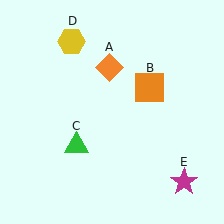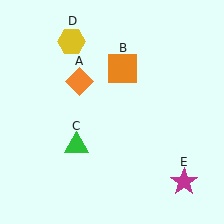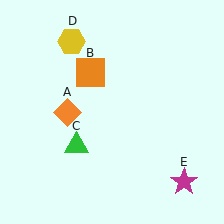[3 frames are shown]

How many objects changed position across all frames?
2 objects changed position: orange diamond (object A), orange square (object B).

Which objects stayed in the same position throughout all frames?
Green triangle (object C) and yellow hexagon (object D) and magenta star (object E) remained stationary.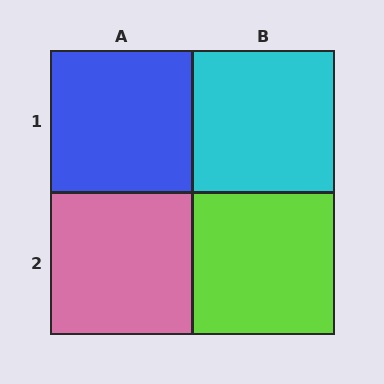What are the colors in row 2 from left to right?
Pink, lime.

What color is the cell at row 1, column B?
Cyan.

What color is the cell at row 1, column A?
Blue.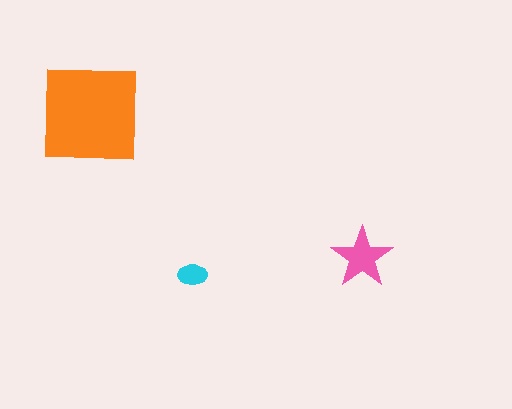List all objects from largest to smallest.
The orange square, the pink star, the cyan ellipse.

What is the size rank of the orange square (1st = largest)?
1st.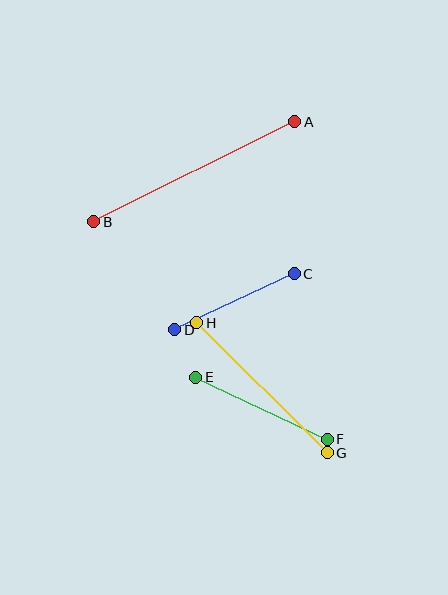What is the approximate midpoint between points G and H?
The midpoint is at approximately (262, 388) pixels.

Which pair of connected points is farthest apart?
Points A and B are farthest apart.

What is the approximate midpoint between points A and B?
The midpoint is at approximately (194, 172) pixels.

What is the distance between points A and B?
The distance is approximately 225 pixels.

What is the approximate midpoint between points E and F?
The midpoint is at approximately (262, 408) pixels.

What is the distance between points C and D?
The distance is approximately 132 pixels.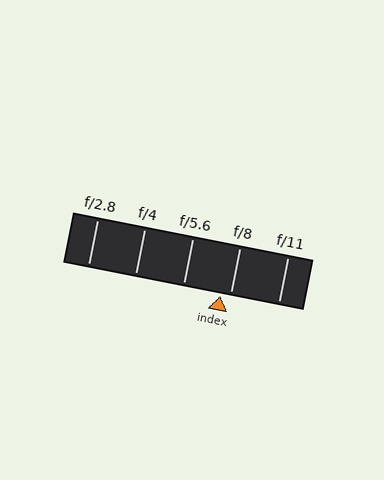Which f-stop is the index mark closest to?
The index mark is closest to f/8.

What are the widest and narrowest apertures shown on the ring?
The widest aperture shown is f/2.8 and the narrowest is f/11.